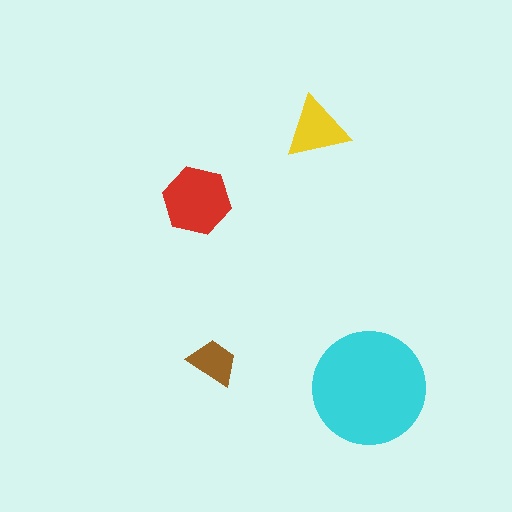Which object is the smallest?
The brown trapezoid.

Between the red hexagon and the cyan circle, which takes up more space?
The cyan circle.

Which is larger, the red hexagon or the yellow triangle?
The red hexagon.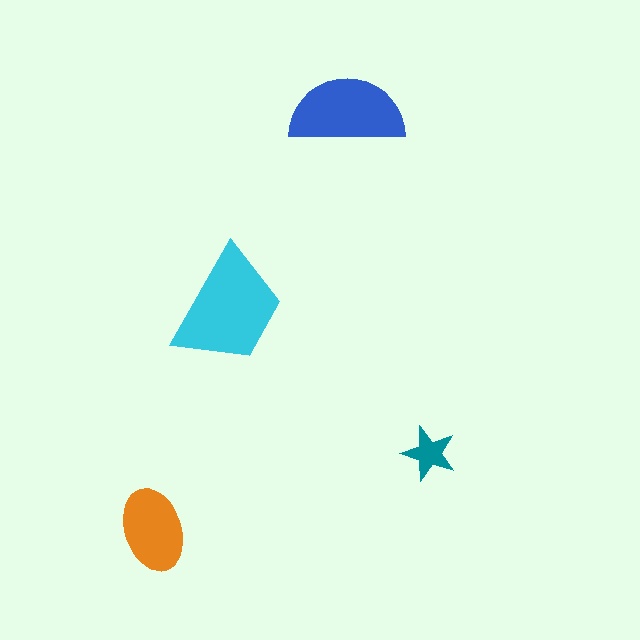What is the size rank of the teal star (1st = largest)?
4th.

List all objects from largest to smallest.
The cyan trapezoid, the blue semicircle, the orange ellipse, the teal star.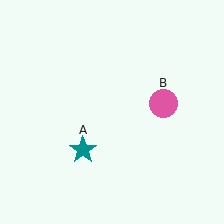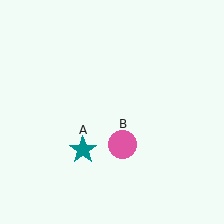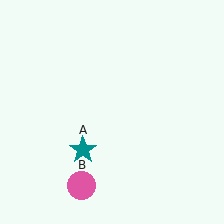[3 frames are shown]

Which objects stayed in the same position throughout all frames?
Teal star (object A) remained stationary.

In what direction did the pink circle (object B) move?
The pink circle (object B) moved down and to the left.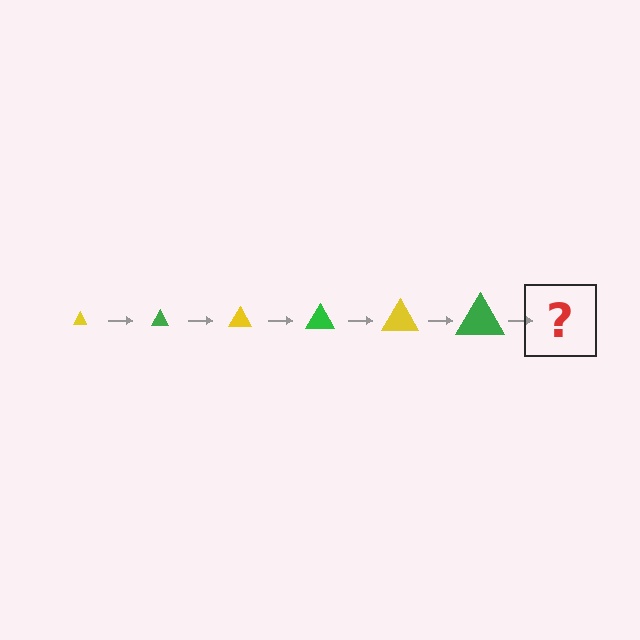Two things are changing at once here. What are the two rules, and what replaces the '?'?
The two rules are that the triangle grows larger each step and the color cycles through yellow and green. The '?' should be a yellow triangle, larger than the previous one.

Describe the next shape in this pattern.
It should be a yellow triangle, larger than the previous one.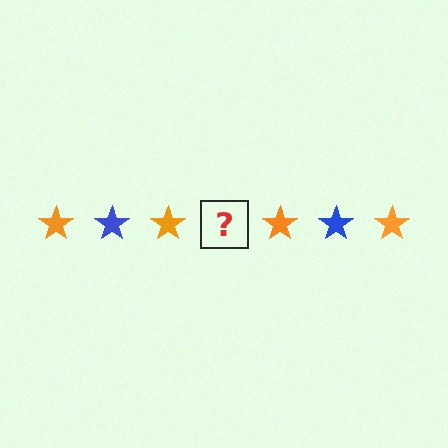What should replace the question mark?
The question mark should be replaced with a blue star.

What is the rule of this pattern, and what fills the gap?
The rule is that the pattern cycles through orange, blue stars. The gap should be filled with a blue star.